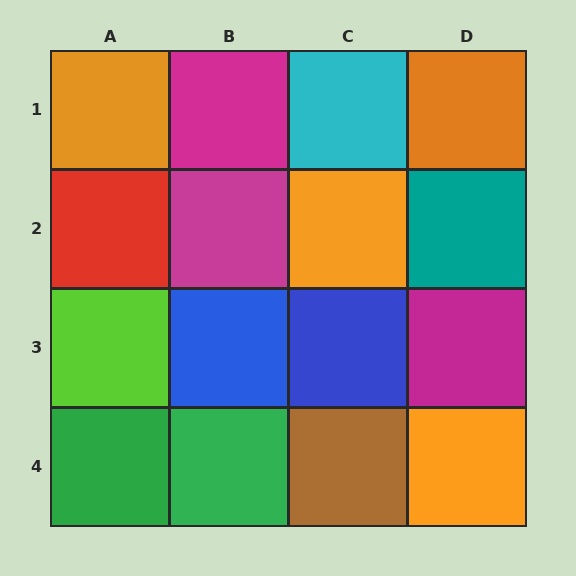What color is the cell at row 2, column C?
Orange.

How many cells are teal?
1 cell is teal.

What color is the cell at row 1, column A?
Orange.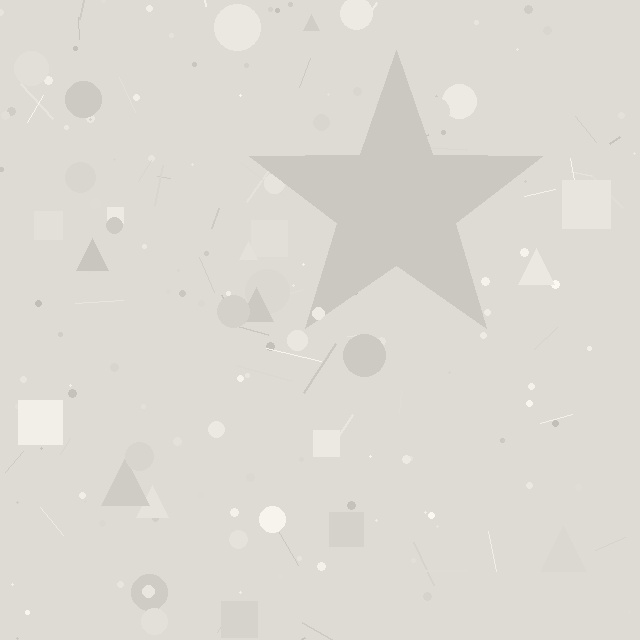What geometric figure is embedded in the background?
A star is embedded in the background.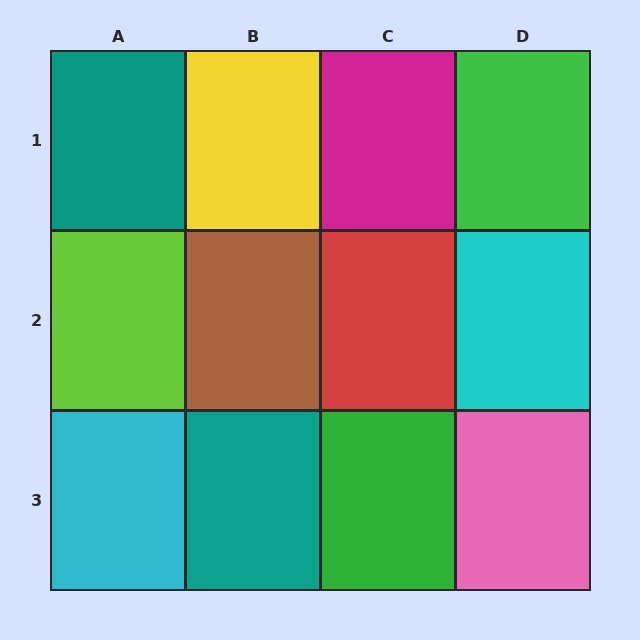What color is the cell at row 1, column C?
Magenta.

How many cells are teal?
2 cells are teal.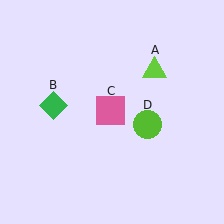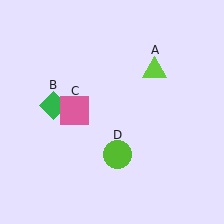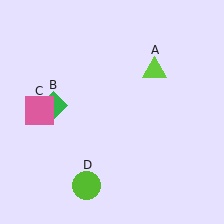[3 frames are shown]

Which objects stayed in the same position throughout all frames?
Lime triangle (object A) and green diamond (object B) remained stationary.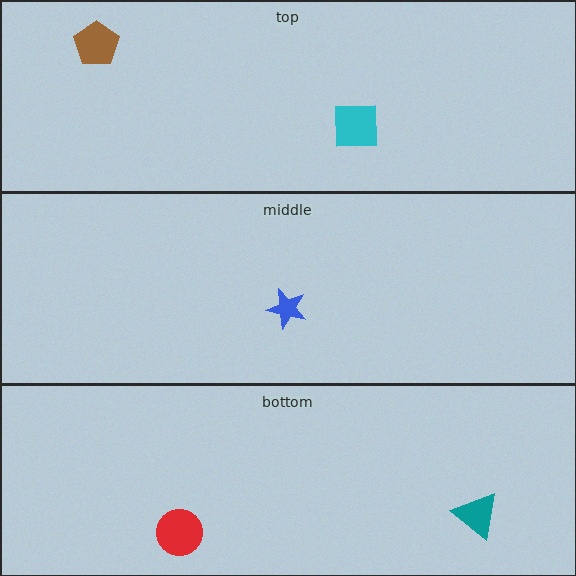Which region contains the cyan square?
The top region.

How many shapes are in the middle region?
1.